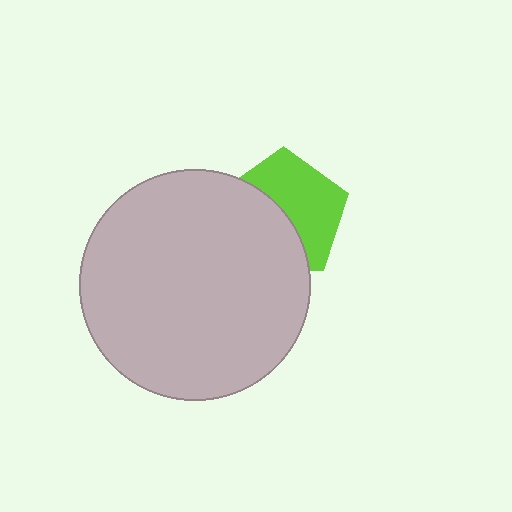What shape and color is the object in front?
The object in front is a light gray circle.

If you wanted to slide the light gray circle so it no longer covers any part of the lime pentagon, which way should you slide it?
Slide it toward the lower-left — that is the most direct way to separate the two shapes.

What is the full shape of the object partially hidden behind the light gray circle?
The partially hidden object is a lime pentagon.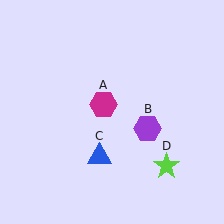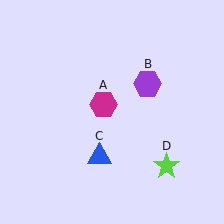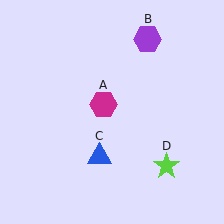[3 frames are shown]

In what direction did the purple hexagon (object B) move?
The purple hexagon (object B) moved up.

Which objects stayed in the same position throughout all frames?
Magenta hexagon (object A) and blue triangle (object C) and lime star (object D) remained stationary.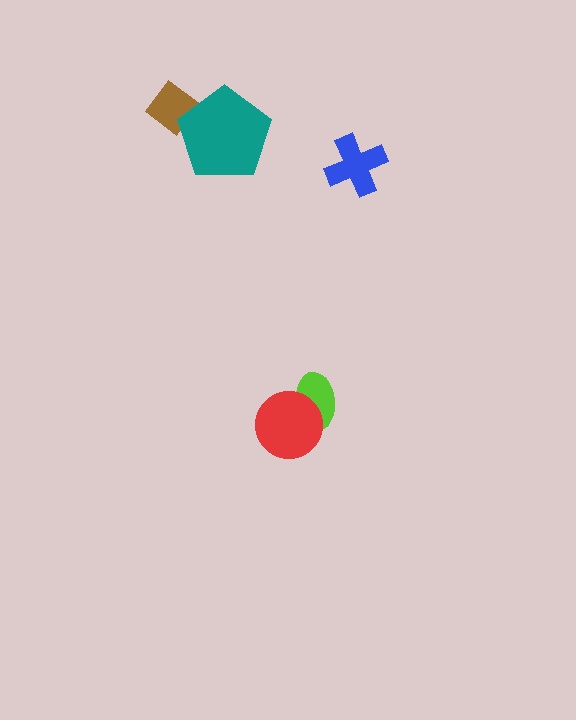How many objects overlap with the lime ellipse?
1 object overlaps with the lime ellipse.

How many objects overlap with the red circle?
1 object overlaps with the red circle.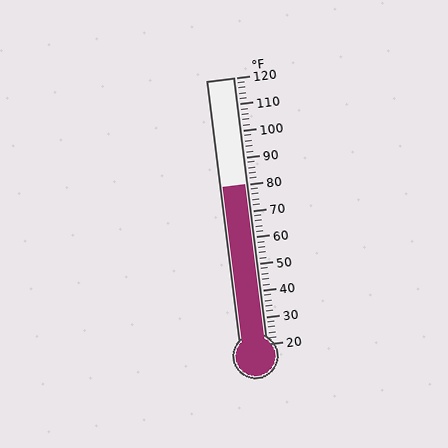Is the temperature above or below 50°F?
The temperature is above 50°F.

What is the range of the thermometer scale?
The thermometer scale ranges from 20°F to 120°F.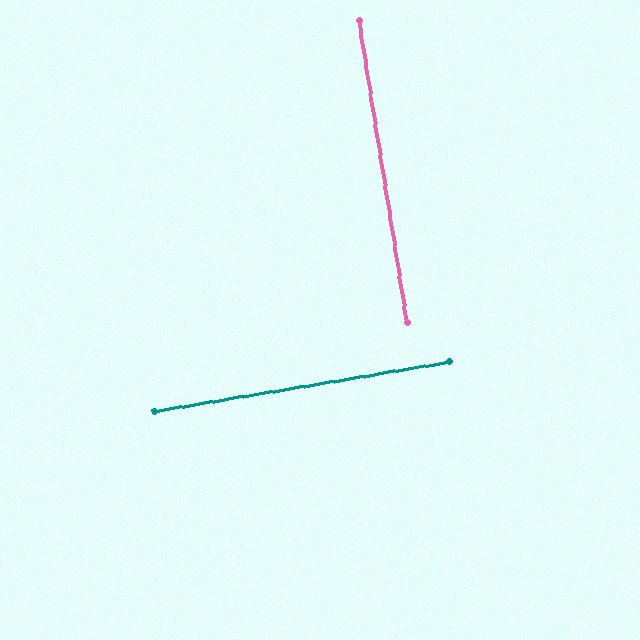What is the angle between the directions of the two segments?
Approximately 90 degrees.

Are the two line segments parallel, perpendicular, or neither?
Perpendicular — they meet at approximately 90°.